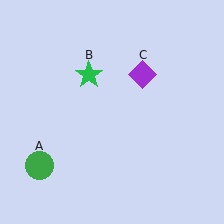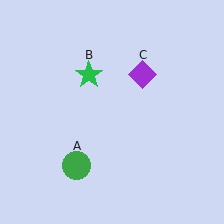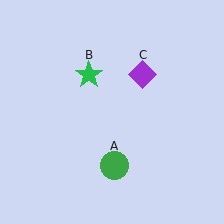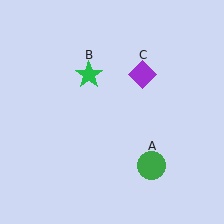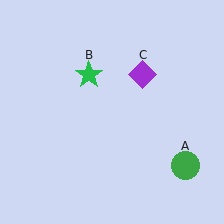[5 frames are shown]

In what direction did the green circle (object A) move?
The green circle (object A) moved right.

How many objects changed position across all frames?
1 object changed position: green circle (object A).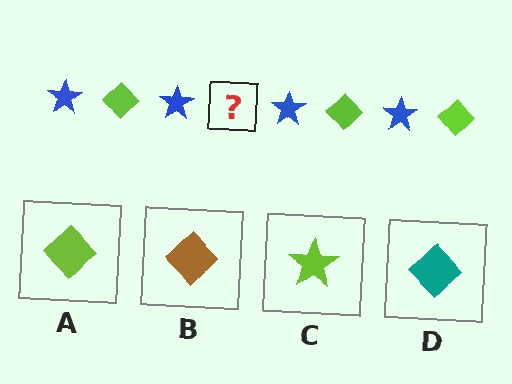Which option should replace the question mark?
Option A.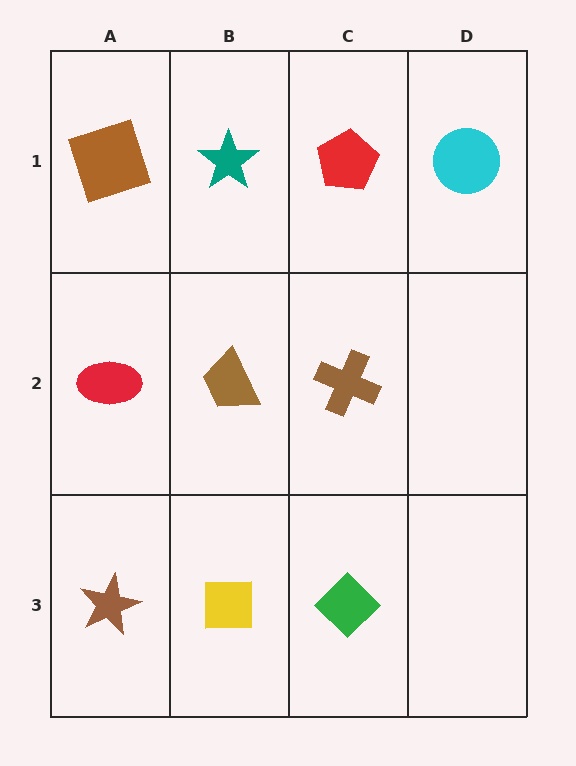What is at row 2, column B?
A brown trapezoid.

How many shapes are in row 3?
3 shapes.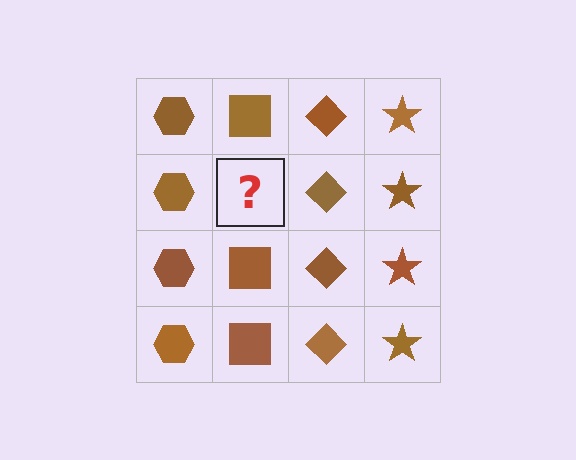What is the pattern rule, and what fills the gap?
The rule is that each column has a consistent shape. The gap should be filled with a brown square.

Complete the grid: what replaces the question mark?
The question mark should be replaced with a brown square.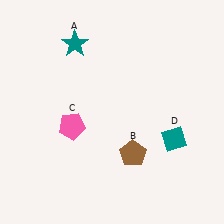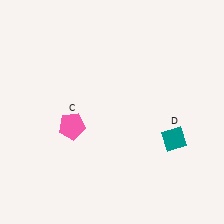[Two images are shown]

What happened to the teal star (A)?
The teal star (A) was removed in Image 2. It was in the top-left area of Image 1.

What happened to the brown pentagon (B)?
The brown pentagon (B) was removed in Image 2. It was in the bottom-right area of Image 1.